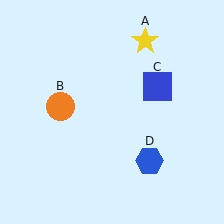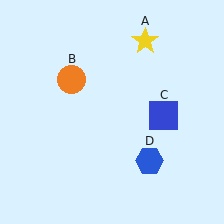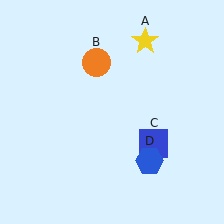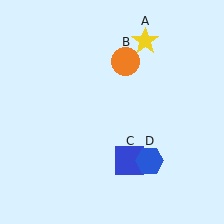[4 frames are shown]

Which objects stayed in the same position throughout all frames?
Yellow star (object A) and blue hexagon (object D) remained stationary.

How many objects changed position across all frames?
2 objects changed position: orange circle (object B), blue square (object C).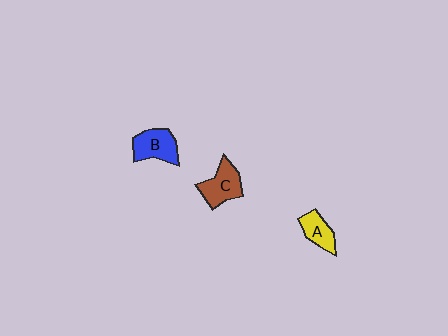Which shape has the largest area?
Shape C (brown).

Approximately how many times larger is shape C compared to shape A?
Approximately 1.4 times.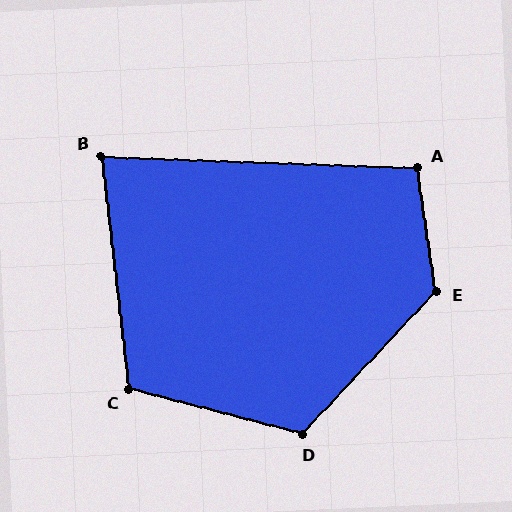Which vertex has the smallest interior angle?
B, at approximately 81 degrees.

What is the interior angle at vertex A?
Approximately 101 degrees (obtuse).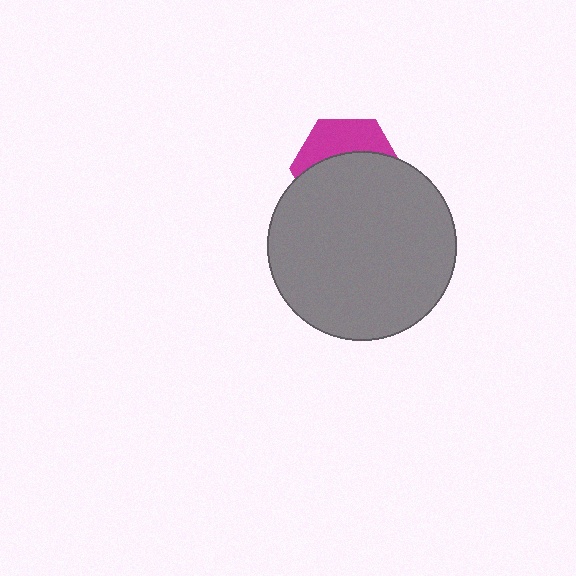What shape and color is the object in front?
The object in front is a gray circle.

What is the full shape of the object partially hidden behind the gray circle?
The partially hidden object is a magenta hexagon.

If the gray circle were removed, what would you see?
You would see the complete magenta hexagon.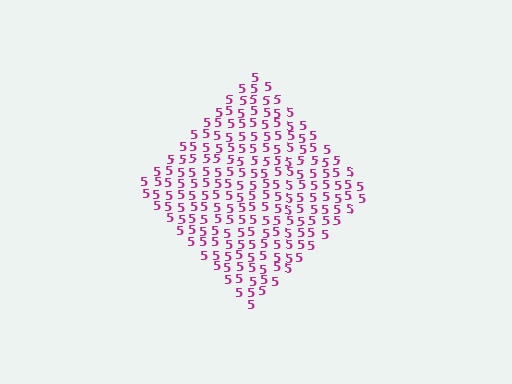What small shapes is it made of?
It is made of small digit 5's.